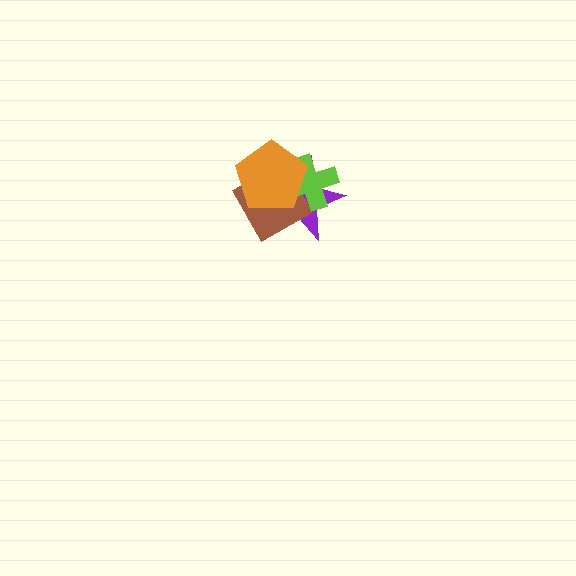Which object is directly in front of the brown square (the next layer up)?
The lime cross is directly in front of the brown square.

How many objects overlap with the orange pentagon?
3 objects overlap with the orange pentagon.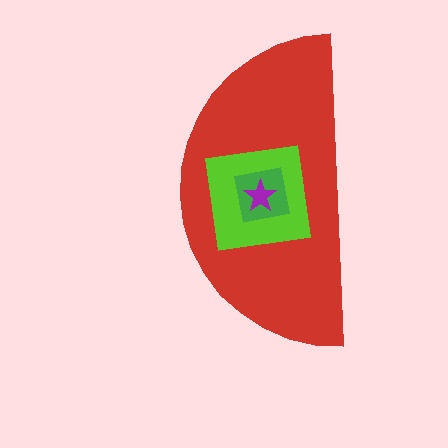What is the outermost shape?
The red semicircle.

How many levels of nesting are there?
4.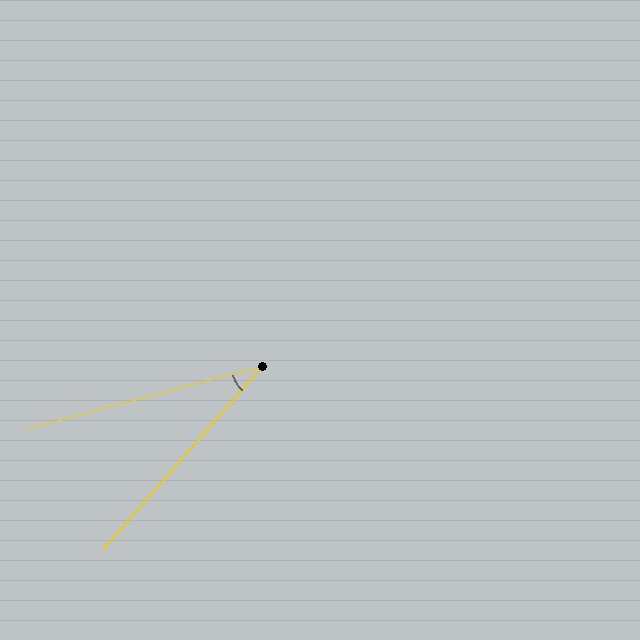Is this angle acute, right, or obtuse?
It is acute.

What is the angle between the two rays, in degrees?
Approximately 34 degrees.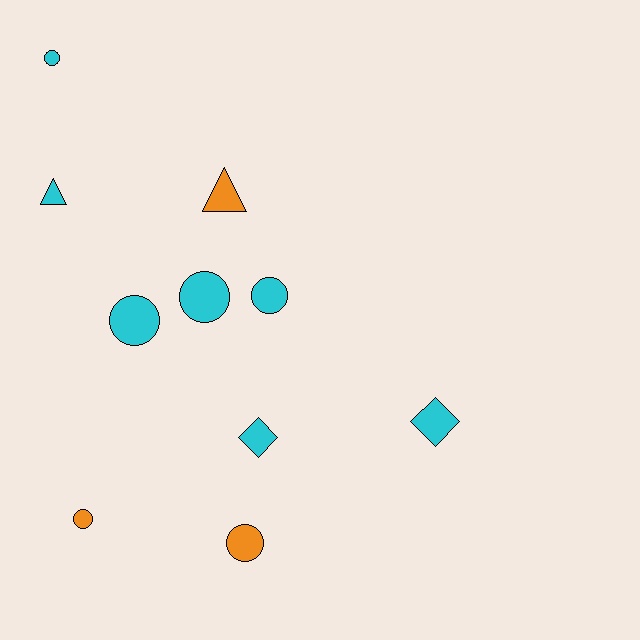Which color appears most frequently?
Cyan, with 7 objects.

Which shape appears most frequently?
Circle, with 6 objects.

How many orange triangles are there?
There is 1 orange triangle.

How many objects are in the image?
There are 10 objects.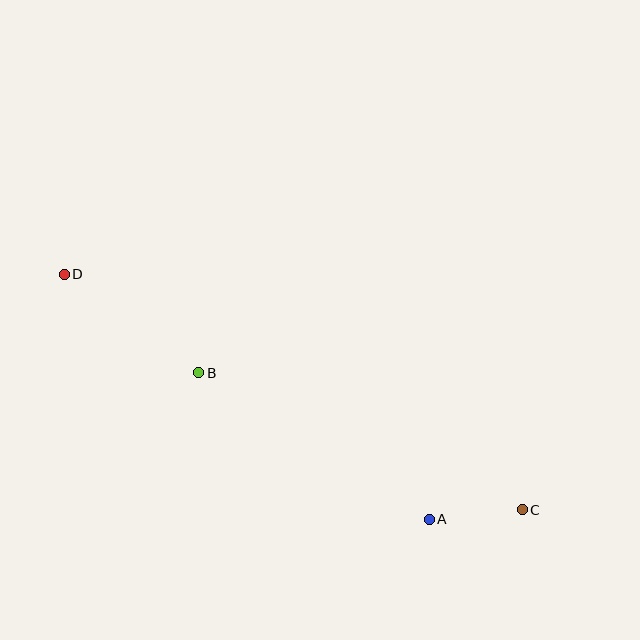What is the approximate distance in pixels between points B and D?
The distance between B and D is approximately 167 pixels.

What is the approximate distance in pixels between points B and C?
The distance between B and C is approximately 351 pixels.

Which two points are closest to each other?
Points A and C are closest to each other.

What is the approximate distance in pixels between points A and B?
The distance between A and B is approximately 273 pixels.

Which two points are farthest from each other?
Points C and D are farthest from each other.